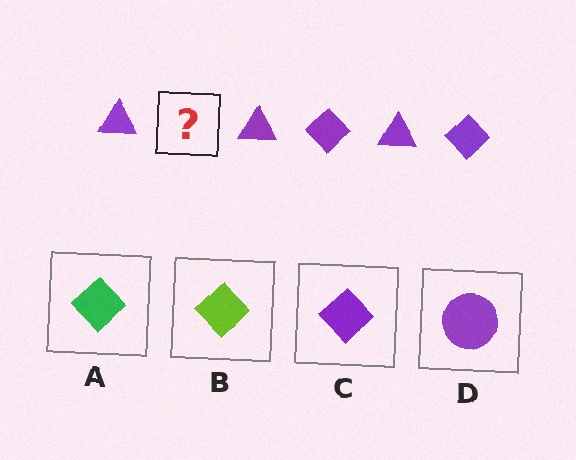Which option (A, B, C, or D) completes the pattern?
C.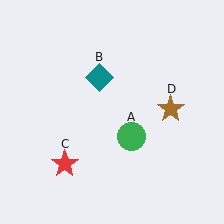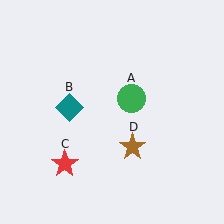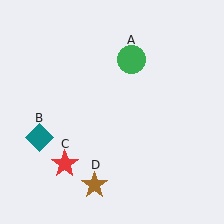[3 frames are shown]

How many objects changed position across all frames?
3 objects changed position: green circle (object A), teal diamond (object B), brown star (object D).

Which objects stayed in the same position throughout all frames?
Red star (object C) remained stationary.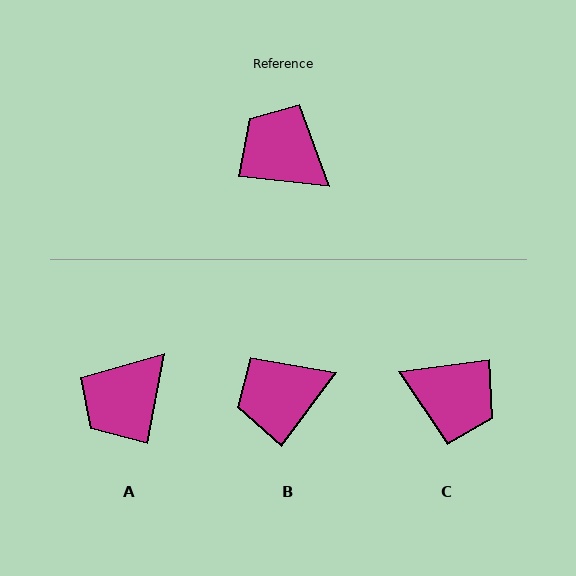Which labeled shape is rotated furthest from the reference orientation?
C, about 166 degrees away.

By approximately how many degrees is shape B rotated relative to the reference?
Approximately 60 degrees counter-clockwise.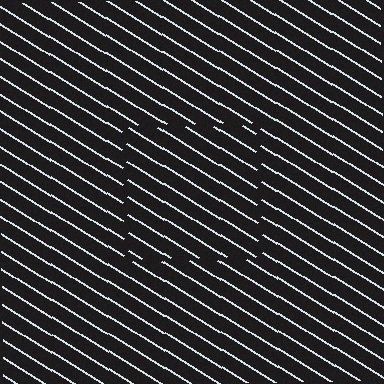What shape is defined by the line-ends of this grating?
An illusory square. The interior of the shape contains the same grating, shifted by half a period — the contour is defined by the phase discontinuity where line-ends from the inner and outer gratings abut.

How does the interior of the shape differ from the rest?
The interior of the shape contains the same grating, shifted by half a period — the contour is defined by the phase discontinuity where line-ends from the inner and outer gratings abut.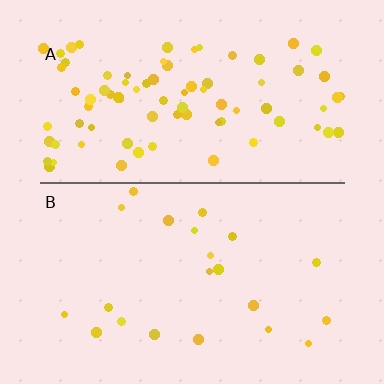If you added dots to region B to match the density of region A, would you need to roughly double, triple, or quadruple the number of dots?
Approximately quadruple.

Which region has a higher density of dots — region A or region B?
A (the top).